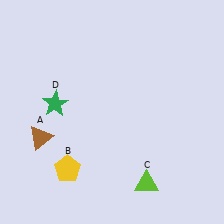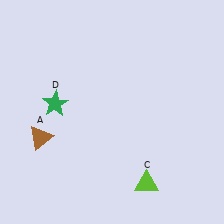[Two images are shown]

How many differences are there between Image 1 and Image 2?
There is 1 difference between the two images.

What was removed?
The yellow pentagon (B) was removed in Image 2.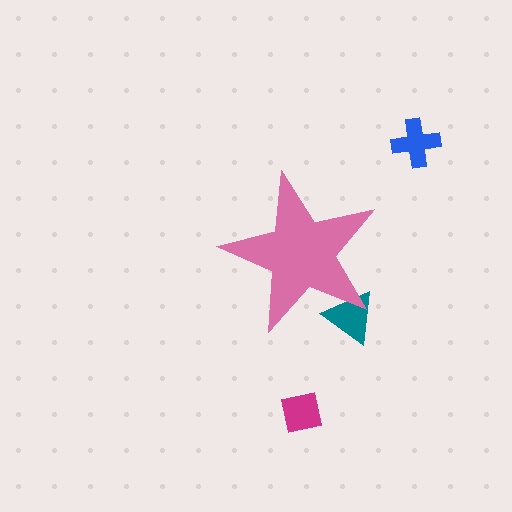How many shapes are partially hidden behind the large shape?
1 shape is partially hidden.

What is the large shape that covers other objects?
A pink star.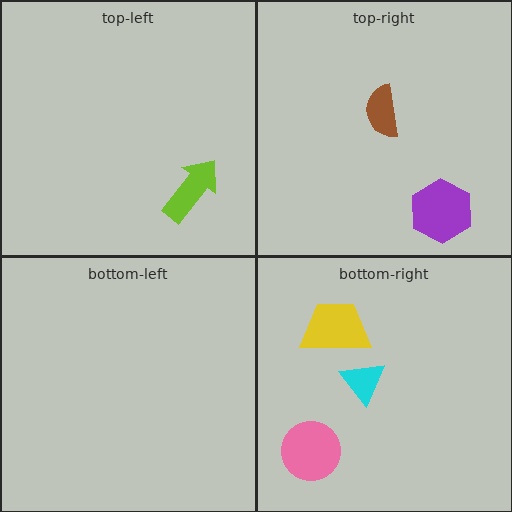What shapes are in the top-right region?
The brown semicircle, the purple hexagon.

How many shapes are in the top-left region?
1.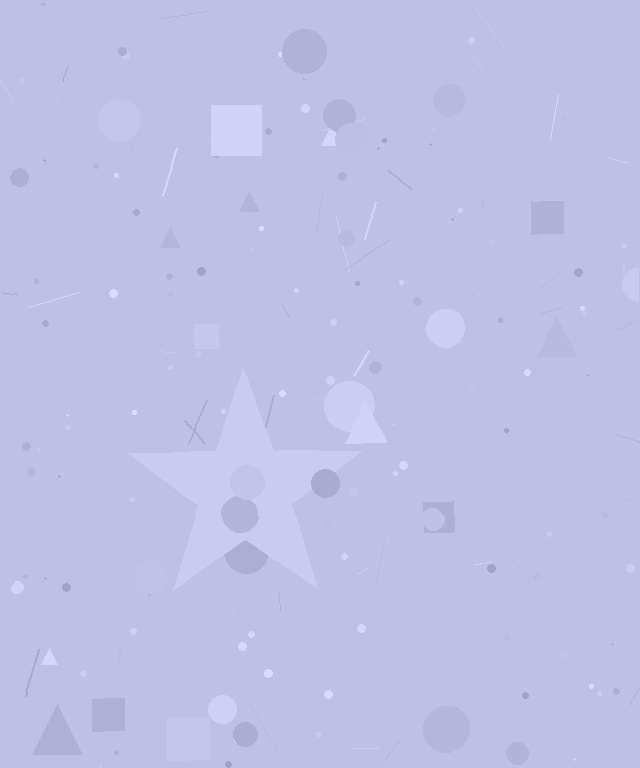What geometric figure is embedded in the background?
A star is embedded in the background.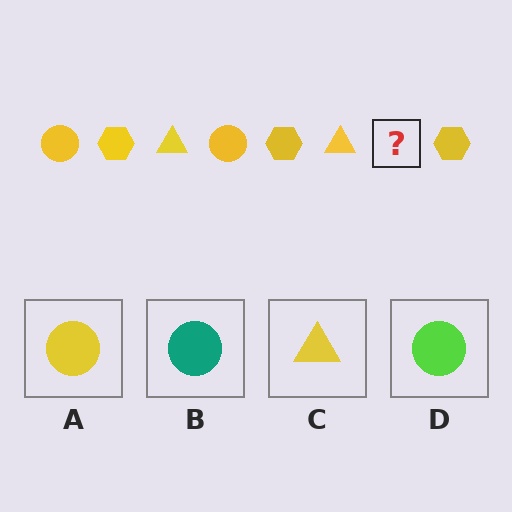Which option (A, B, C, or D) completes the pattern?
A.